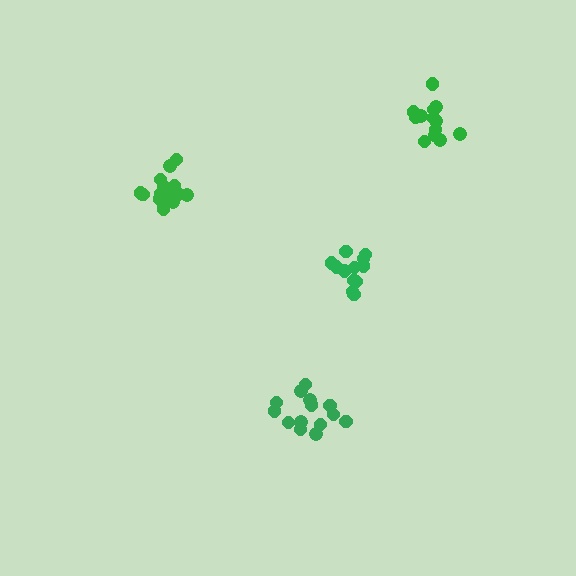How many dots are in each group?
Group 1: 13 dots, Group 2: 12 dots, Group 3: 14 dots, Group 4: 15 dots (54 total).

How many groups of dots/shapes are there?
There are 4 groups.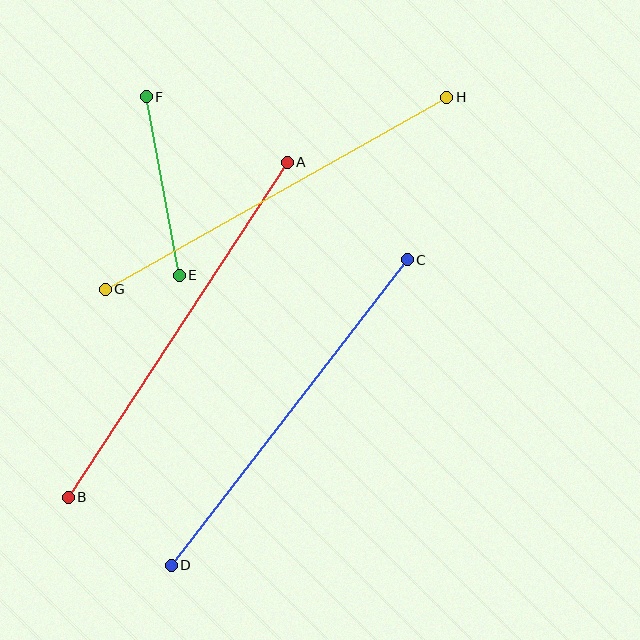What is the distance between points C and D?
The distance is approximately 386 pixels.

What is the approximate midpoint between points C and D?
The midpoint is at approximately (289, 413) pixels.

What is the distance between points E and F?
The distance is approximately 181 pixels.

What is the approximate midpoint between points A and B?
The midpoint is at approximately (178, 330) pixels.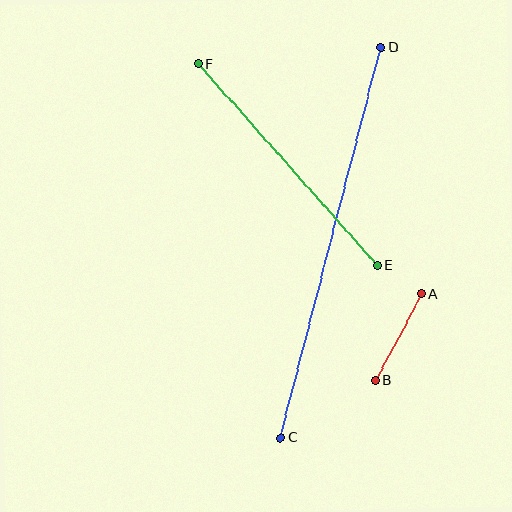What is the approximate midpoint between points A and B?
The midpoint is at approximately (398, 337) pixels.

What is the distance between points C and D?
The distance is approximately 403 pixels.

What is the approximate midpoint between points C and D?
The midpoint is at approximately (331, 243) pixels.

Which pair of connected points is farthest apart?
Points C and D are farthest apart.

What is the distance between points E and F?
The distance is approximately 270 pixels.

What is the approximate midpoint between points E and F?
The midpoint is at approximately (288, 165) pixels.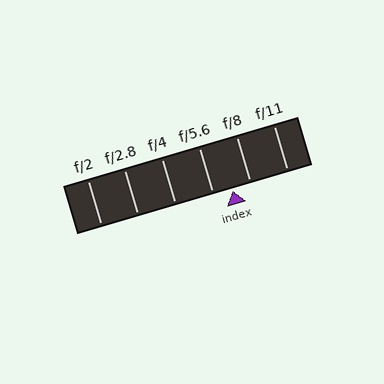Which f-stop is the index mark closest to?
The index mark is closest to f/8.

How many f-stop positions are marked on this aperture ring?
There are 6 f-stop positions marked.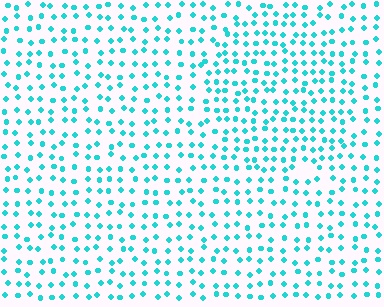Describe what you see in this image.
The image contains small cyan elements arranged at two different densities. A circle-shaped region is visible where the elements are more densely packed than the surrounding area.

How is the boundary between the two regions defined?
The boundary is defined by a change in element density (approximately 1.4x ratio). All elements are the same color, size, and shape.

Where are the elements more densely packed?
The elements are more densely packed inside the circle boundary.